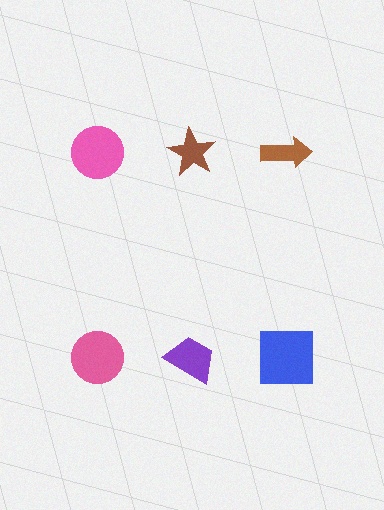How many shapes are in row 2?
3 shapes.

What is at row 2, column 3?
A blue square.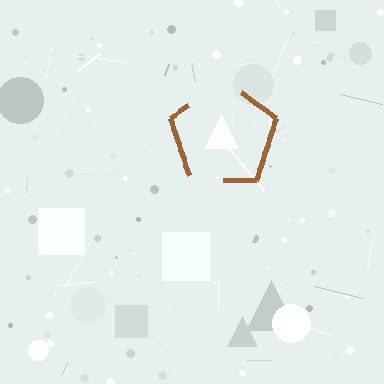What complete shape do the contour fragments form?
The contour fragments form a pentagon.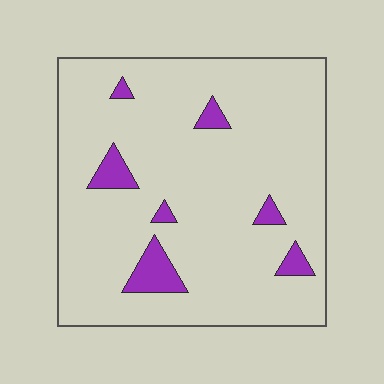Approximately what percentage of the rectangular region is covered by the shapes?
Approximately 10%.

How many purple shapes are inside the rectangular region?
7.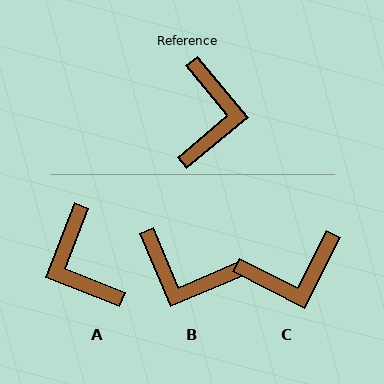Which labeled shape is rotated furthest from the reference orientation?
A, about 151 degrees away.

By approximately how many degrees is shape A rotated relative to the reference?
Approximately 151 degrees clockwise.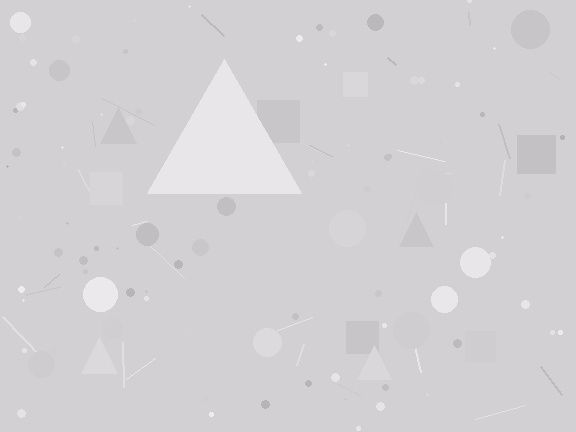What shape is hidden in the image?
A triangle is hidden in the image.